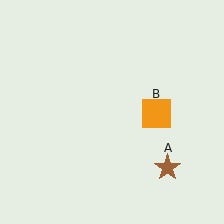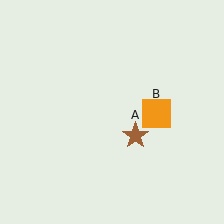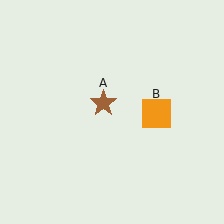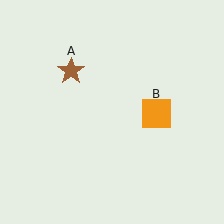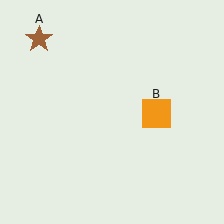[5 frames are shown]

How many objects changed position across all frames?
1 object changed position: brown star (object A).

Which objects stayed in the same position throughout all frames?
Orange square (object B) remained stationary.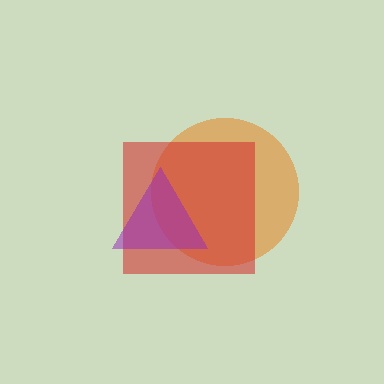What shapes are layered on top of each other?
The layered shapes are: an orange circle, a red square, a purple triangle.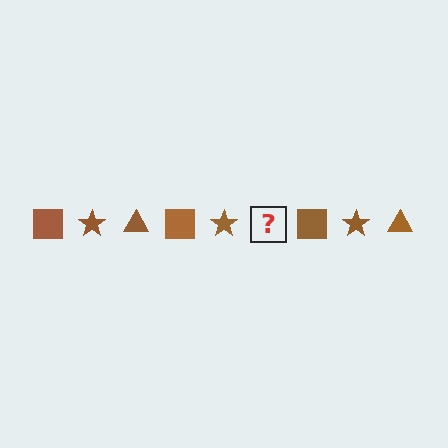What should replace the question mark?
The question mark should be replaced with a brown triangle.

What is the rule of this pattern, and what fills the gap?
The rule is that the pattern cycles through square, star, triangle shapes in brown. The gap should be filled with a brown triangle.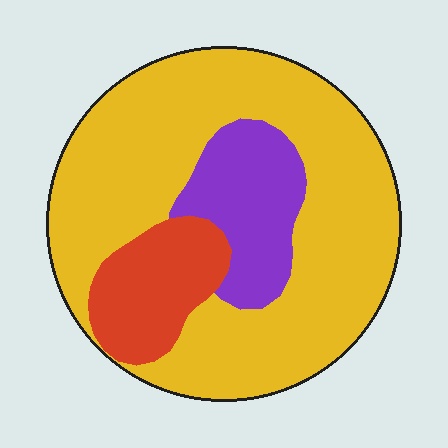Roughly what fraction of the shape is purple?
Purple takes up less than a sixth of the shape.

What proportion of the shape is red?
Red takes up about one eighth (1/8) of the shape.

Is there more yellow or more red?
Yellow.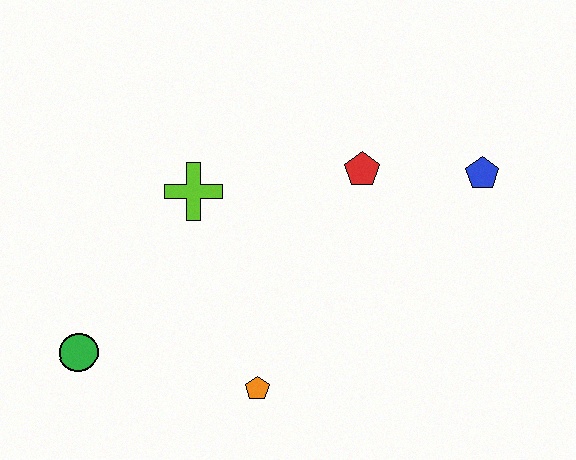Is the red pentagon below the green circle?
No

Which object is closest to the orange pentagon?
The green circle is closest to the orange pentagon.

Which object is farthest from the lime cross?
The blue pentagon is farthest from the lime cross.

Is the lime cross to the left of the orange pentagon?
Yes